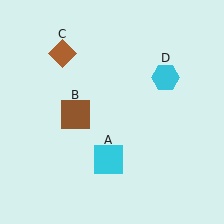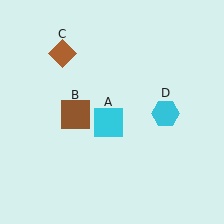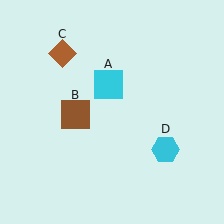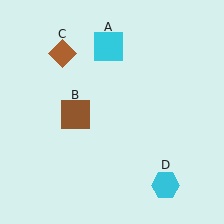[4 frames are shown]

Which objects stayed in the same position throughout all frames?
Brown square (object B) and brown diamond (object C) remained stationary.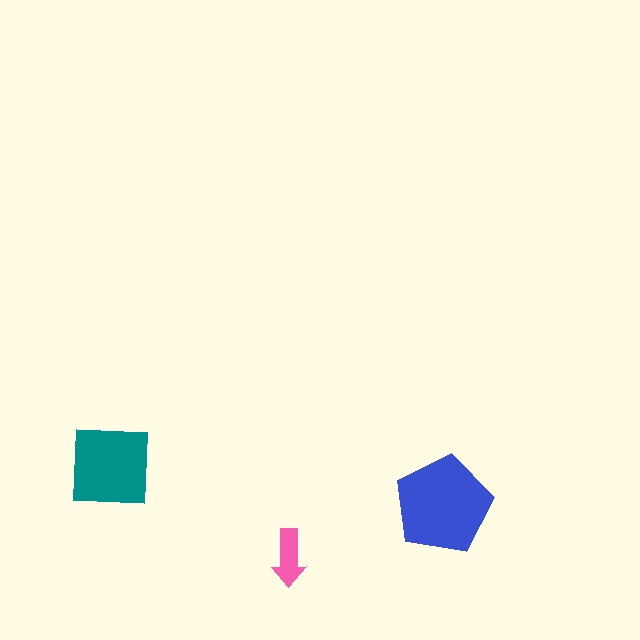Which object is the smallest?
The pink arrow.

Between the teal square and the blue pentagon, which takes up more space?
The blue pentagon.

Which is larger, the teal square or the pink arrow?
The teal square.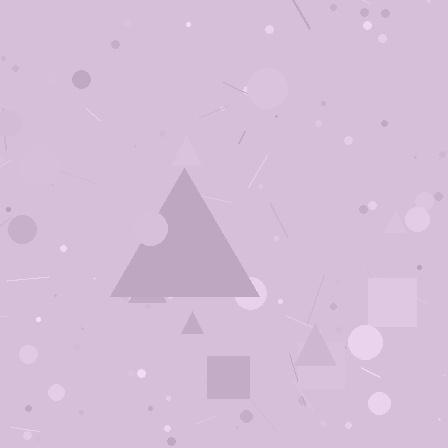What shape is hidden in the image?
A triangle is hidden in the image.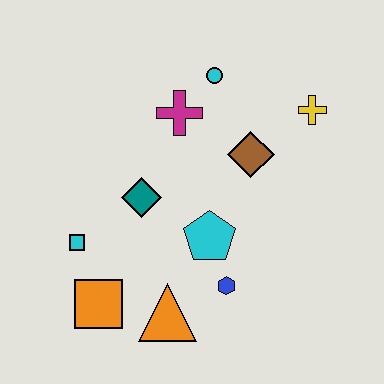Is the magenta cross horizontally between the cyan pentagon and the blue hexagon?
No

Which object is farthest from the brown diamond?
The orange square is farthest from the brown diamond.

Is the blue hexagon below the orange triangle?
No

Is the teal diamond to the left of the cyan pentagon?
Yes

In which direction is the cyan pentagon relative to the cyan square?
The cyan pentagon is to the right of the cyan square.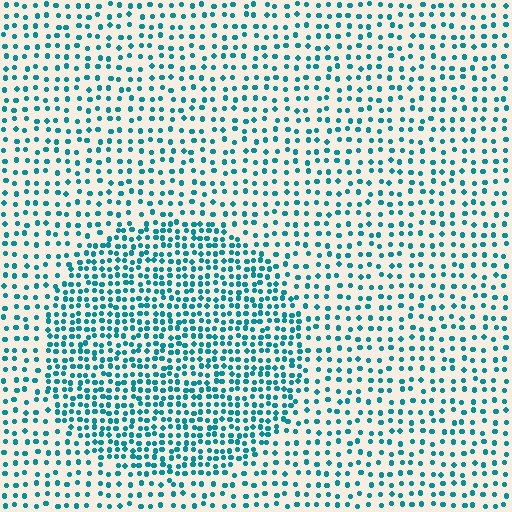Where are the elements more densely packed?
The elements are more densely packed inside the circle boundary.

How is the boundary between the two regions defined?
The boundary is defined by a change in element density (approximately 1.9x ratio). All elements are the same color, size, and shape.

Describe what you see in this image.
The image contains small teal elements arranged at two different densities. A circle-shaped region is visible where the elements are more densely packed than the surrounding area.